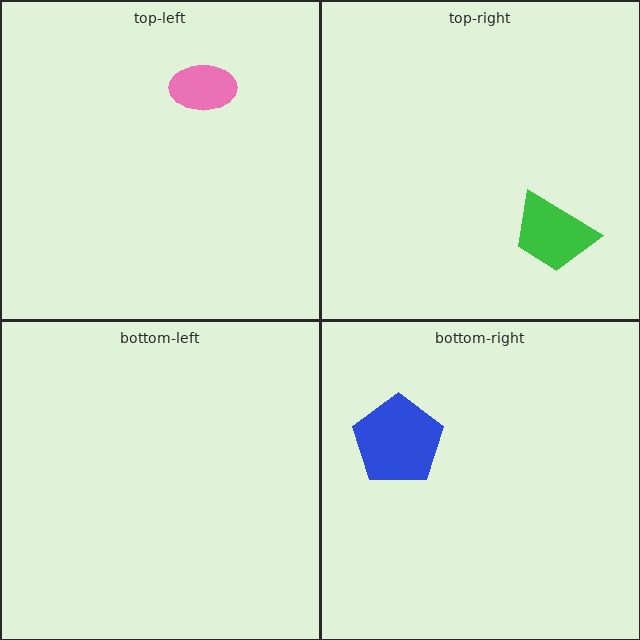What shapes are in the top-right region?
The green trapezoid.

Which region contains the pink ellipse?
The top-left region.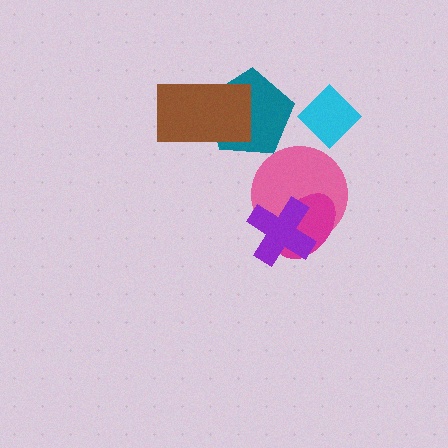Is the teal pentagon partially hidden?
Yes, it is partially covered by another shape.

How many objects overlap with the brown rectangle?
1 object overlaps with the brown rectangle.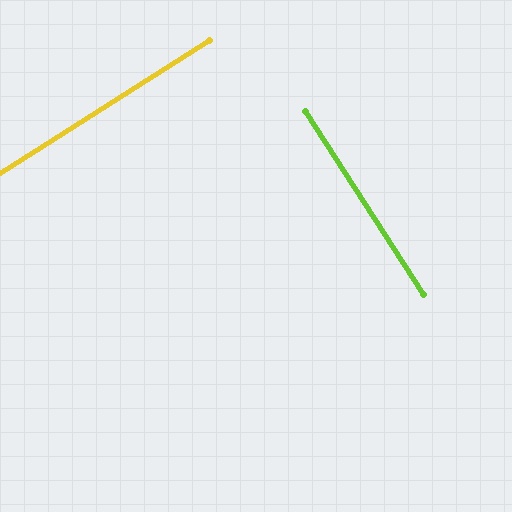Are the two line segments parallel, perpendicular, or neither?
Perpendicular — they meet at approximately 90°.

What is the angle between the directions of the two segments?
Approximately 90 degrees.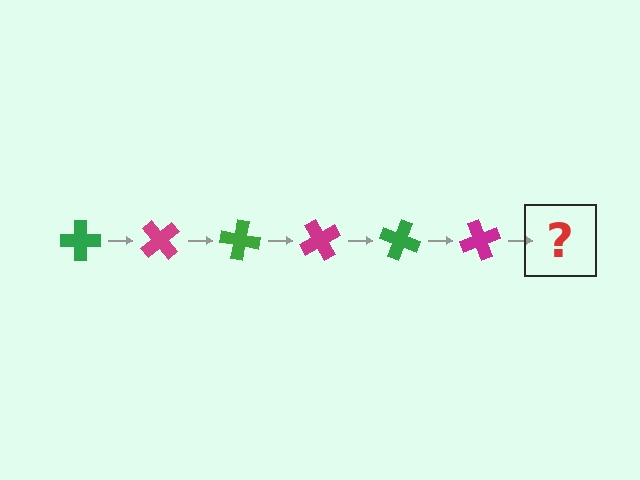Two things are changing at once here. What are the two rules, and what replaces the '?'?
The two rules are that it rotates 50 degrees each step and the color cycles through green and magenta. The '?' should be a green cross, rotated 300 degrees from the start.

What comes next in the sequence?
The next element should be a green cross, rotated 300 degrees from the start.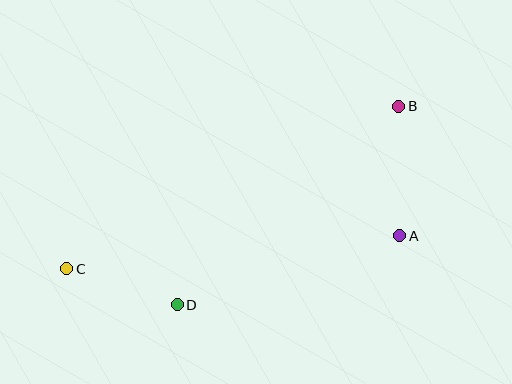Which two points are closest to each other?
Points C and D are closest to each other.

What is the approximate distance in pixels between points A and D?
The distance between A and D is approximately 233 pixels.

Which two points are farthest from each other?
Points B and C are farthest from each other.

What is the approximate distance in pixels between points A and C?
The distance between A and C is approximately 335 pixels.